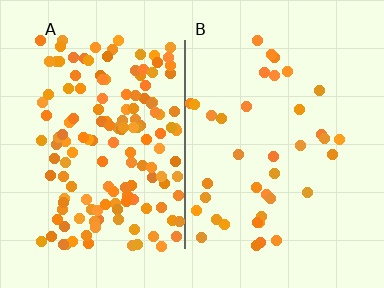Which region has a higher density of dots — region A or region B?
A (the left).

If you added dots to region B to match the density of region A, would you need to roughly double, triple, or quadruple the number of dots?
Approximately quadruple.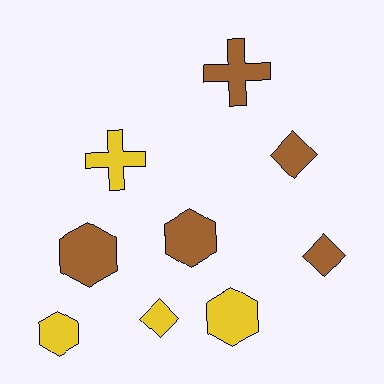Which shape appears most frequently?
Hexagon, with 4 objects.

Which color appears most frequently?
Brown, with 5 objects.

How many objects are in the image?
There are 9 objects.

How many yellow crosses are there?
There is 1 yellow cross.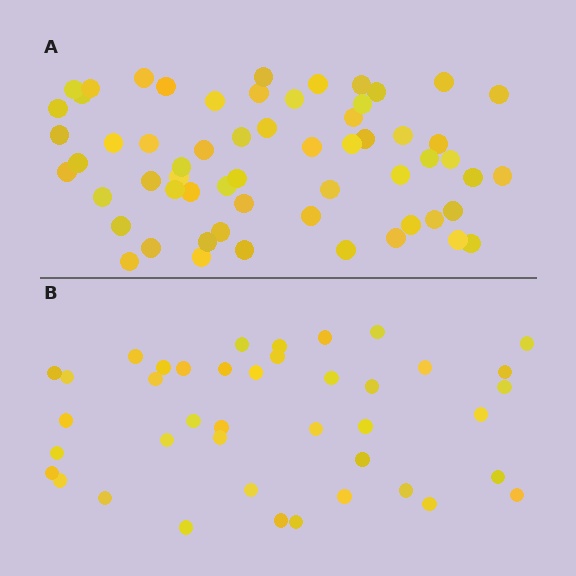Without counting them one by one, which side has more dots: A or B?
Region A (the top region) has more dots.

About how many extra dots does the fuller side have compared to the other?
Region A has approximately 20 more dots than region B.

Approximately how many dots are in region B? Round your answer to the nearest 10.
About 40 dots. (The exact count is 41, which rounds to 40.)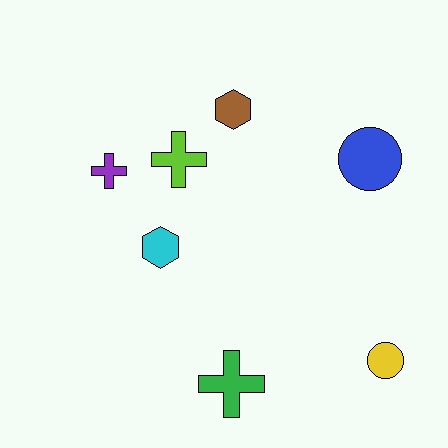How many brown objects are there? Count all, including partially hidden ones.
There is 1 brown object.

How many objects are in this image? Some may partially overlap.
There are 7 objects.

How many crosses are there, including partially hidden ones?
There are 3 crosses.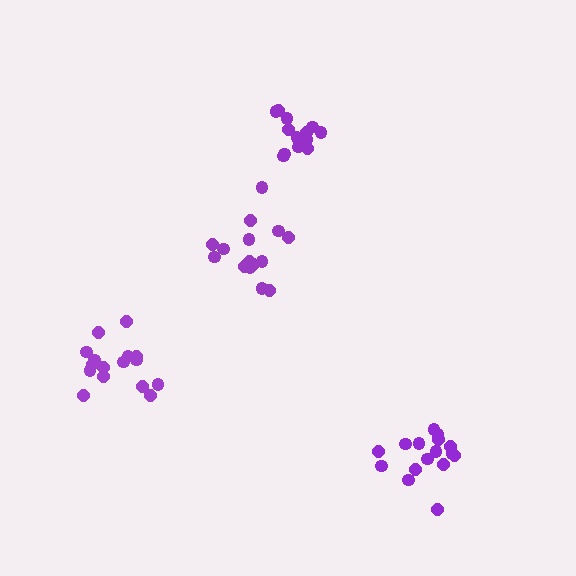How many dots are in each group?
Group 1: 13 dots, Group 2: 15 dots, Group 3: 16 dots, Group 4: 16 dots (60 total).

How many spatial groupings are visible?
There are 4 spatial groupings.